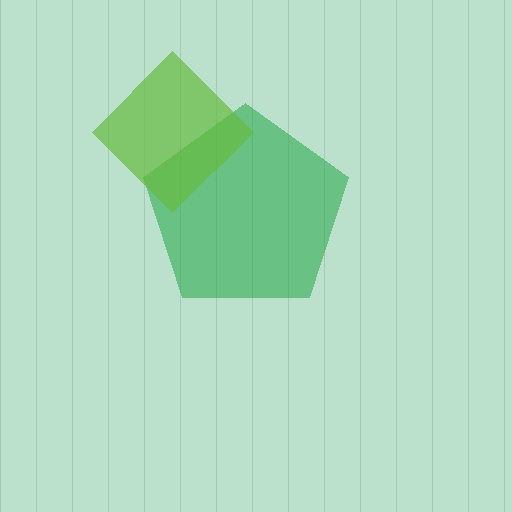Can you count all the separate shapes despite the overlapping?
Yes, there are 2 separate shapes.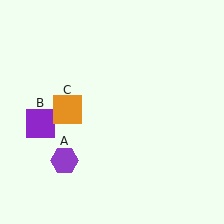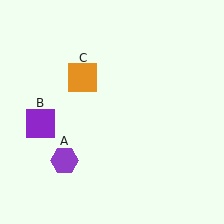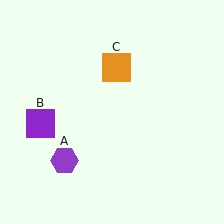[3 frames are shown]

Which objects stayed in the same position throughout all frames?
Purple hexagon (object A) and purple square (object B) remained stationary.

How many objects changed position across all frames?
1 object changed position: orange square (object C).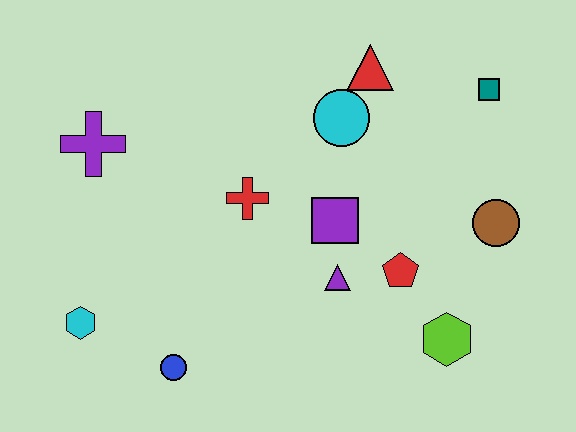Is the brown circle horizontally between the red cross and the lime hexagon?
No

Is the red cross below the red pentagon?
No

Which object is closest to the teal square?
The red triangle is closest to the teal square.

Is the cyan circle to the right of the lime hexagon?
No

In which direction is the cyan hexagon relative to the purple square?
The cyan hexagon is to the left of the purple square.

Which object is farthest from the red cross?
The teal square is farthest from the red cross.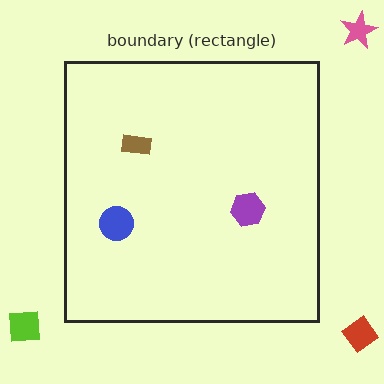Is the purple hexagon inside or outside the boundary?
Inside.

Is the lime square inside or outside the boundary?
Outside.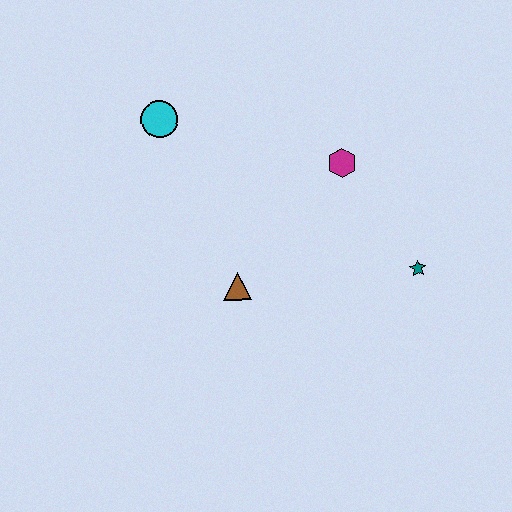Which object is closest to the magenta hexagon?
The teal star is closest to the magenta hexagon.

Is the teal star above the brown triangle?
Yes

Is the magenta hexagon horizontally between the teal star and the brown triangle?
Yes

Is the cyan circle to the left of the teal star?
Yes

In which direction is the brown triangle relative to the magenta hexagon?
The brown triangle is below the magenta hexagon.